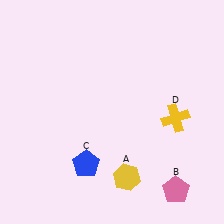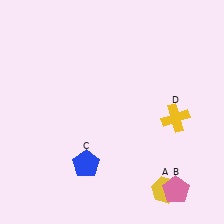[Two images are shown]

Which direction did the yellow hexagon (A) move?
The yellow hexagon (A) moved right.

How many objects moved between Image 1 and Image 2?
1 object moved between the two images.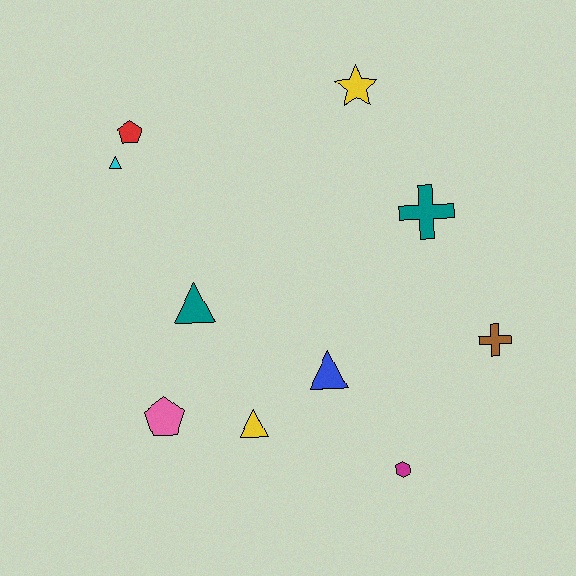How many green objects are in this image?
There are no green objects.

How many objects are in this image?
There are 10 objects.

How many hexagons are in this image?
There is 1 hexagon.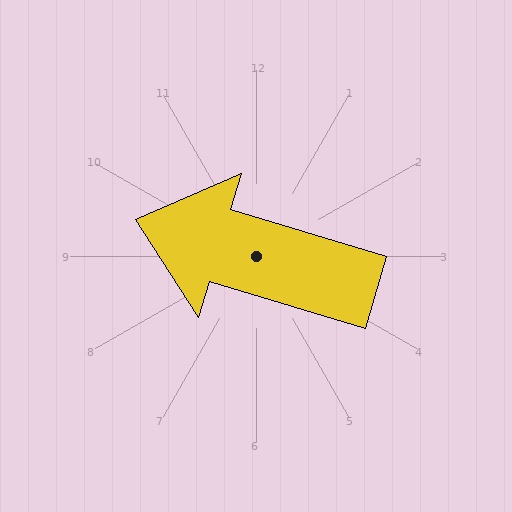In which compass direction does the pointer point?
West.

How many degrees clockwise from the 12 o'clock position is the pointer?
Approximately 287 degrees.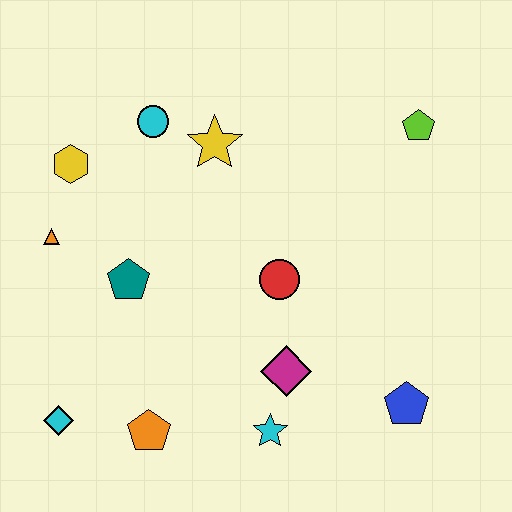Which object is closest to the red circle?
The magenta diamond is closest to the red circle.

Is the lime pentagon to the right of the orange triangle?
Yes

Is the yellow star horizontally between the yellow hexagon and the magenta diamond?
Yes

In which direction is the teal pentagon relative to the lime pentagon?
The teal pentagon is to the left of the lime pentagon.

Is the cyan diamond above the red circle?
No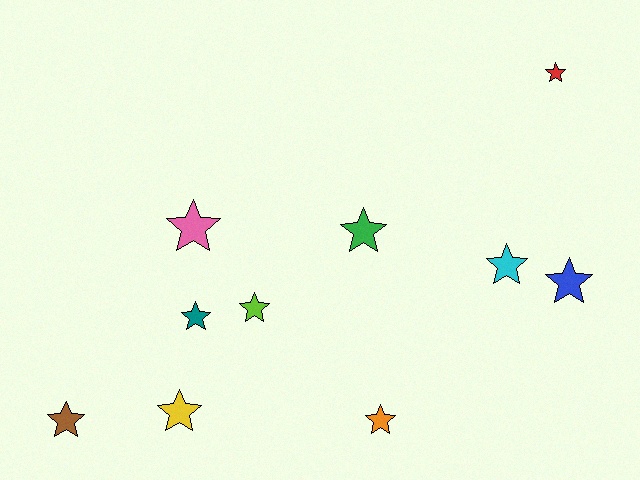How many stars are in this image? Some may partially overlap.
There are 10 stars.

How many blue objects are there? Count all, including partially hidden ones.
There is 1 blue object.